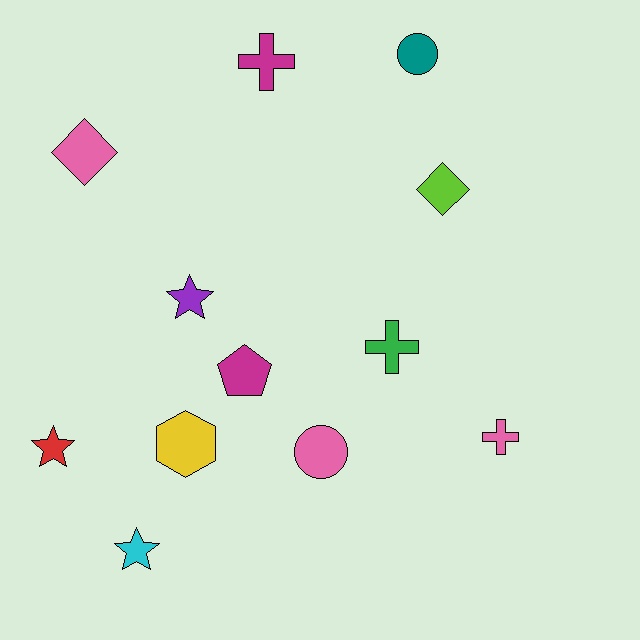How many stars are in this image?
There are 3 stars.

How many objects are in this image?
There are 12 objects.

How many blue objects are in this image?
There are no blue objects.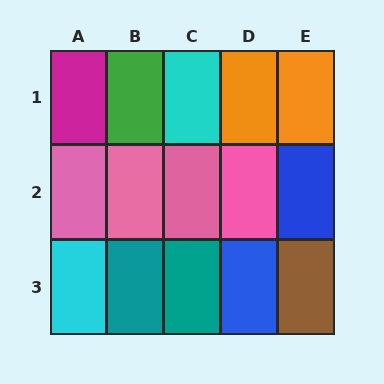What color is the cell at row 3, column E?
Brown.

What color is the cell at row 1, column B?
Green.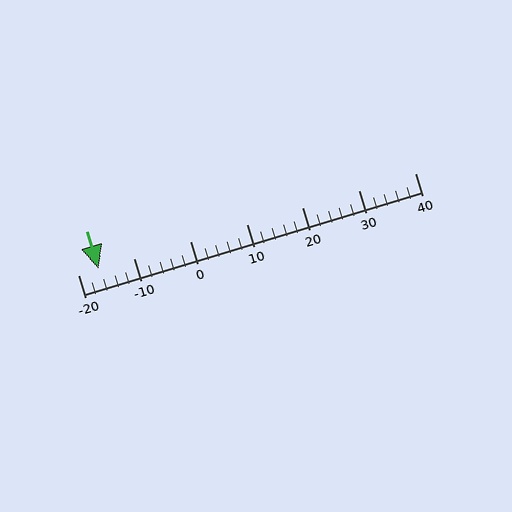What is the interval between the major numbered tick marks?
The major tick marks are spaced 10 units apart.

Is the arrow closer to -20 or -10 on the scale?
The arrow is closer to -20.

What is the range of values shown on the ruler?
The ruler shows values from -20 to 40.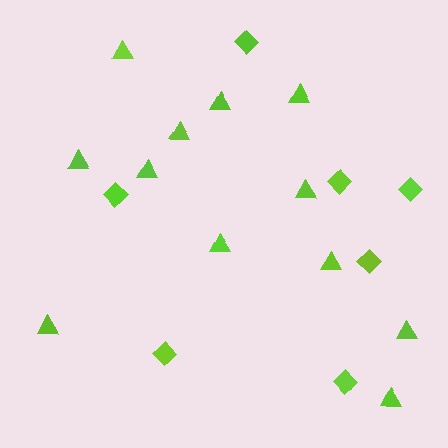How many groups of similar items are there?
There are 2 groups: one group of diamonds (7) and one group of triangles (12).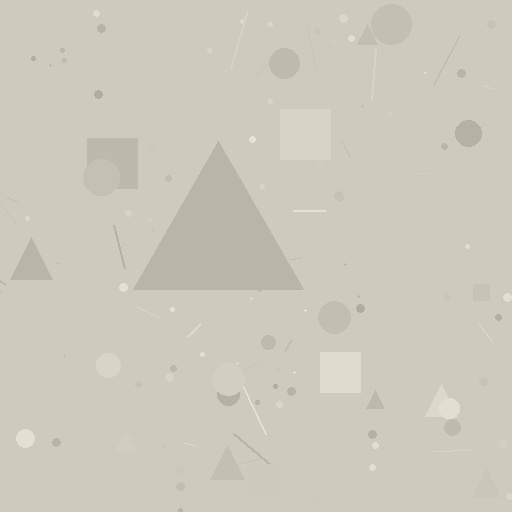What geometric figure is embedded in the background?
A triangle is embedded in the background.